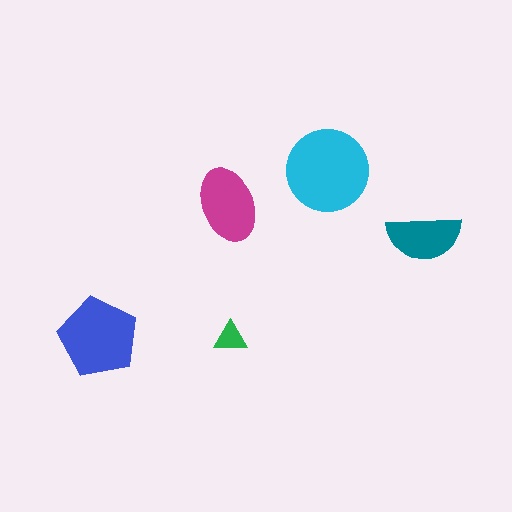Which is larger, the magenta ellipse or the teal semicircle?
The magenta ellipse.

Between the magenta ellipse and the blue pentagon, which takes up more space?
The blue pentagon.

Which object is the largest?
The cyan circle.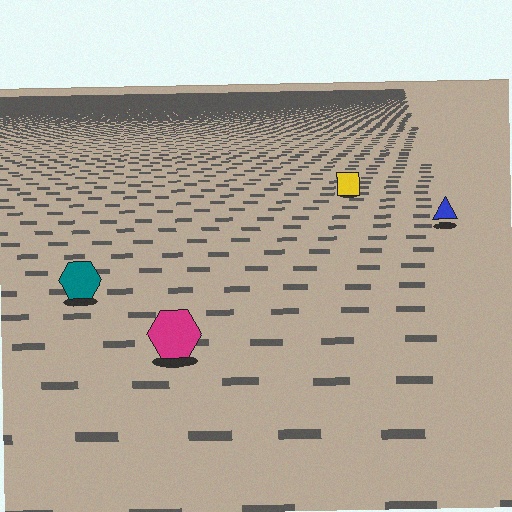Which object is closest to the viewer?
The magenta hexagon is closest. The texture marks near it are larger and more spread out.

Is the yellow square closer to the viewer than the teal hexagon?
No. The teal hexagon is closer — you can tell from the texture gradient: the ground texture is coarser near it.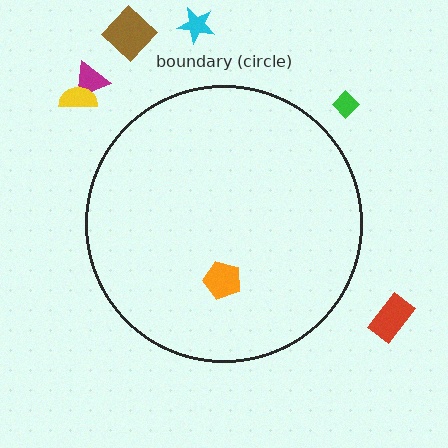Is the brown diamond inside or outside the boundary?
Outside.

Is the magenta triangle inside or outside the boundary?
Outside.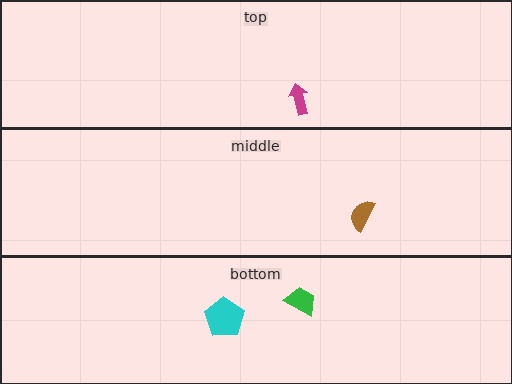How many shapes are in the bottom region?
2.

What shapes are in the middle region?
The brown semicircle.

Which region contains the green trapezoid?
The bottom region.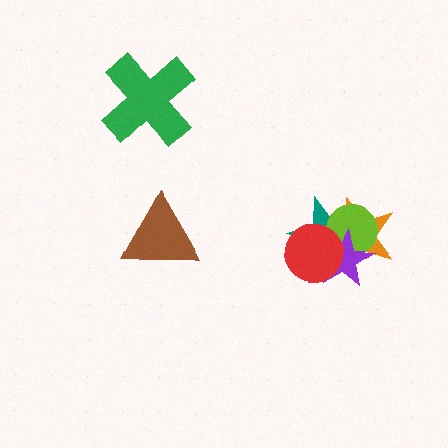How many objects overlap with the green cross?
0 objects overlap with the green cross.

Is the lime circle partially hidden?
Yes, it is partially covered by another shape.